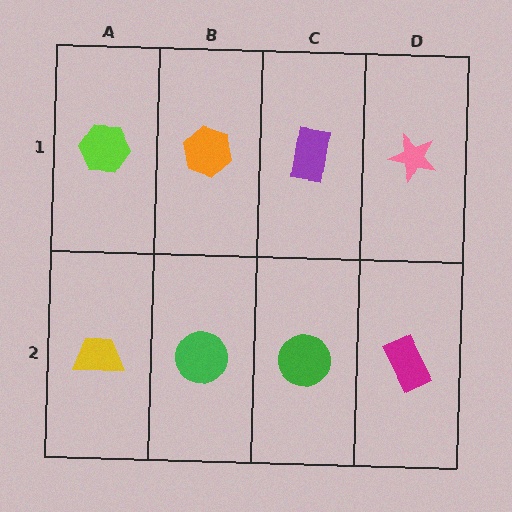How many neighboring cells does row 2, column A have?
2.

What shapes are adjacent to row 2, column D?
A pink star (row 1, column D), a green circle (row 2, column C).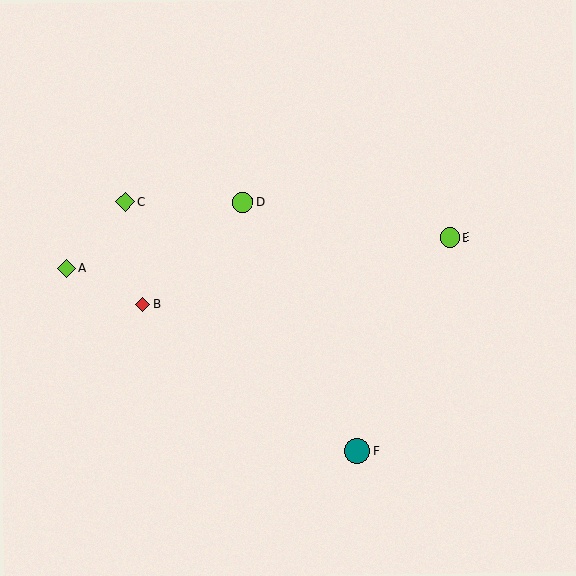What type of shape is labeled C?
Shape C is a lime diamond.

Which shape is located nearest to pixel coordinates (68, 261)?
The lime diamond (labeled A) at (66, 268) is nearest to that location.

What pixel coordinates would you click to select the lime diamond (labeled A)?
Click at (66, 268) to select the lime diamond A.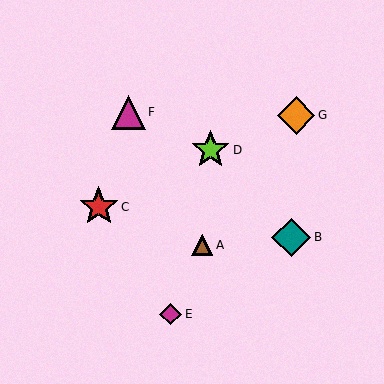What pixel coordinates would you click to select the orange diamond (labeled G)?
Click at (296, 115) to select the orange diamond G.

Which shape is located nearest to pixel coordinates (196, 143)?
The lime star (labeled D) at (210, 150) is nearest to that location.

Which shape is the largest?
The red star (labeled C) is the largest.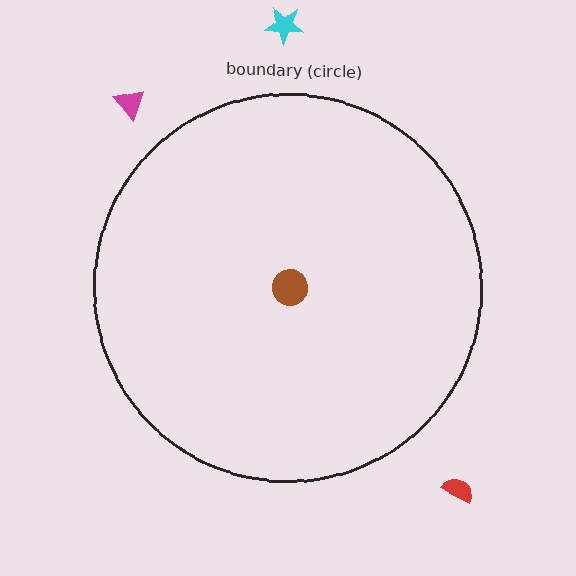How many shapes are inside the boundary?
1 inside, 3 outside.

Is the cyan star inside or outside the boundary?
Outside.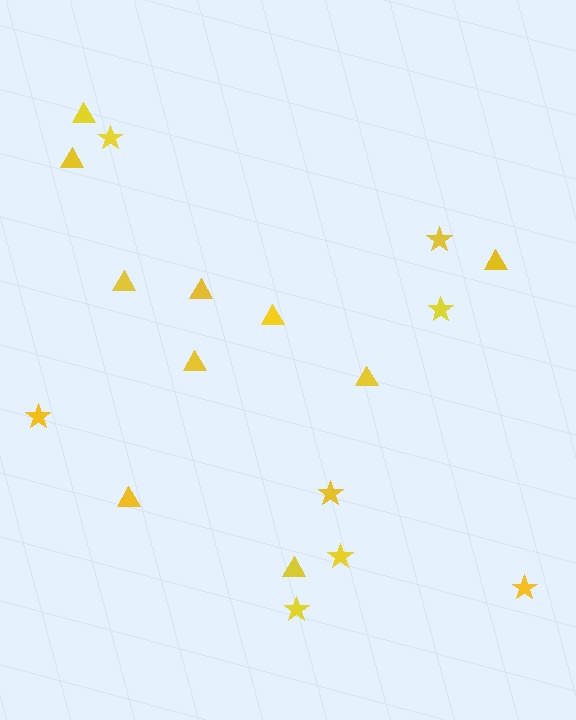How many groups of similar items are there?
There are 2 groups: one group of stars (8) and one group of triangles (10).